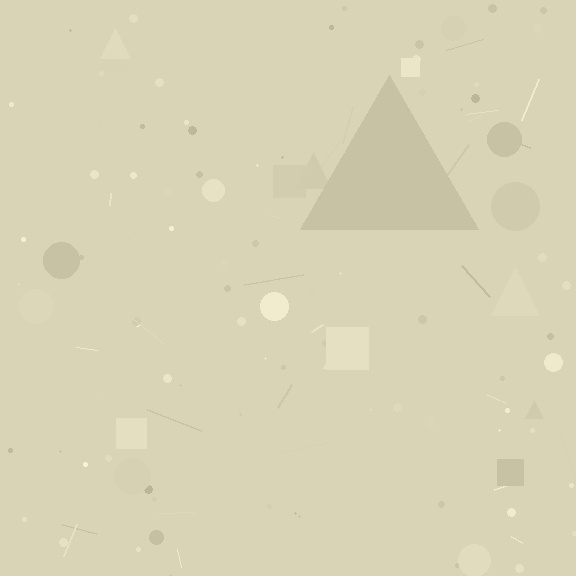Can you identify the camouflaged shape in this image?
The camouflaged shape is a triangle.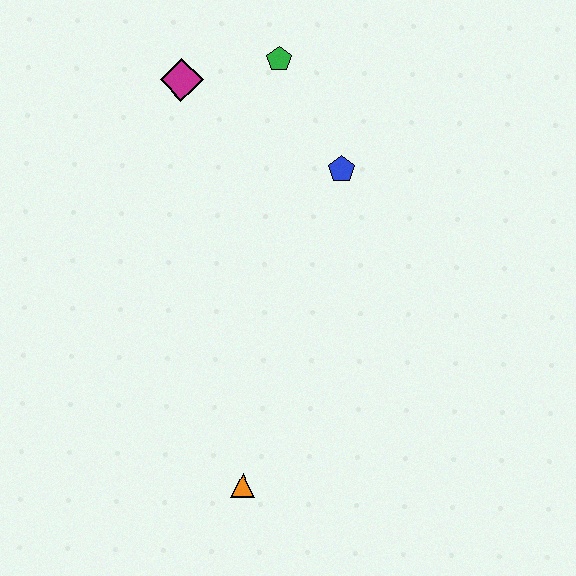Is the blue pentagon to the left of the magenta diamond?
No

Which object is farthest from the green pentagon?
The orange triangle is farthest from the green pentagon.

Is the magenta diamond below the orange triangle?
No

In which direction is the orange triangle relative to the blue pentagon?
The orange triangle is below the blue pentagon.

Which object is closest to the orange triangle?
The blue pentagon is closest to the orange triangle.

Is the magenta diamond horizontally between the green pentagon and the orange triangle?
No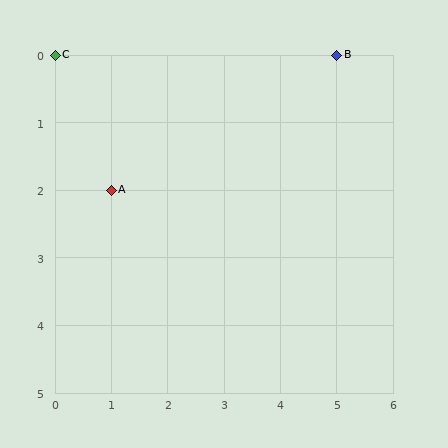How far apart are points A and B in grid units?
Points A and B are 4 columns and 2 rows apart (about 4.5 grid units diagonally).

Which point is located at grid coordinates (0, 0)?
Point C is at (0, 0).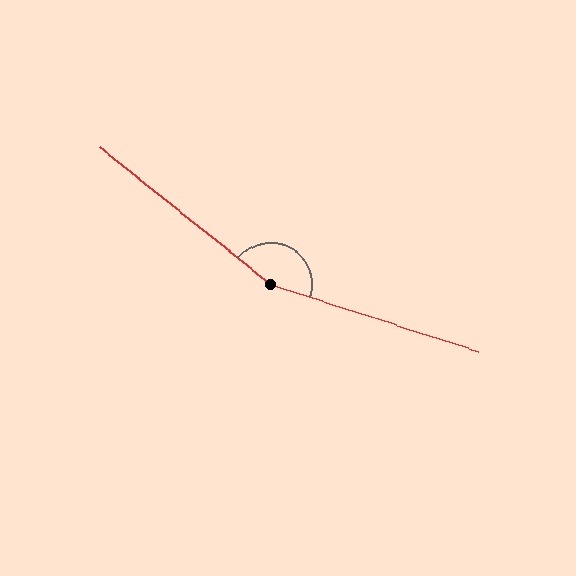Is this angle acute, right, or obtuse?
It is obtuse.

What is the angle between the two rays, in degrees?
Approximately 159 degrees.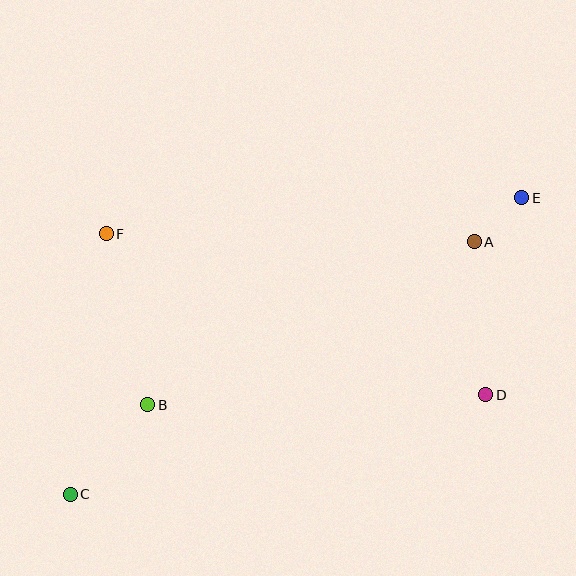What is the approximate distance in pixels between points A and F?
The distance between A and F is approximately 368 pixels.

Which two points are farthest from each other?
Points C and E are farthest from each other.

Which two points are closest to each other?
Points A and E are closest to each other.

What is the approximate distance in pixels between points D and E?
The distance between D and E is approximately 201 pixels.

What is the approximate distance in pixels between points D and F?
The distance between D and F is approximately 412 pixels.